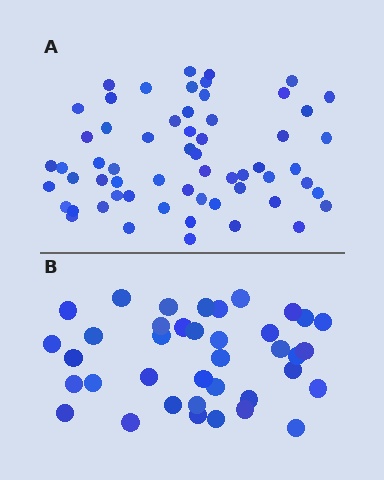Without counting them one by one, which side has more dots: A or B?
Region A (the top region) has more dots.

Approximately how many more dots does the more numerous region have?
Region A has approximately 20 more dots than region B.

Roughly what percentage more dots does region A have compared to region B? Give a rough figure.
About 60% more.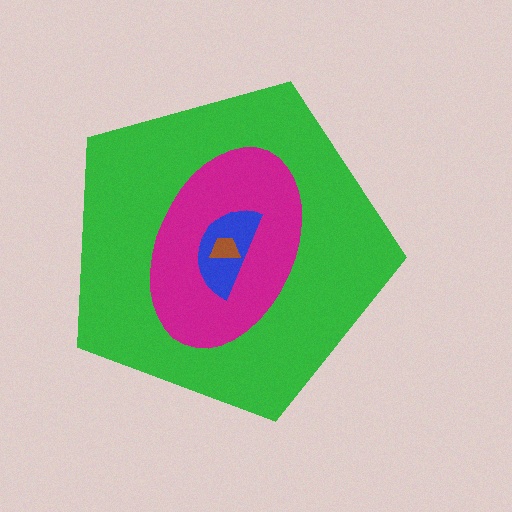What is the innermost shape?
The brown trapezoid.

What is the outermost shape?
The green pentagon.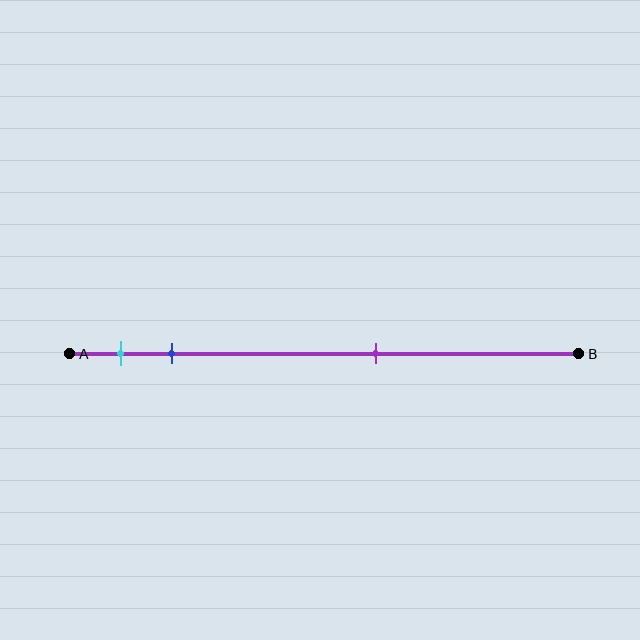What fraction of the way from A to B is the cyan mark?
The cyan mark is approximately 10% (0.1) of the way from A to B.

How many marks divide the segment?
There are 3 marks dividing the segment.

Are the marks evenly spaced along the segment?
No, the marks are not evenly spaced.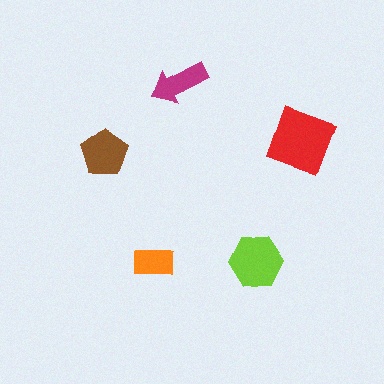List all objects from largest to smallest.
The red diamond, the lime hexagon, the brown pentagon, the magenta arrow, the orange rectangle.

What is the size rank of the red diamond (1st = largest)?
1st.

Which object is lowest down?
The orange rectangle is bottommost.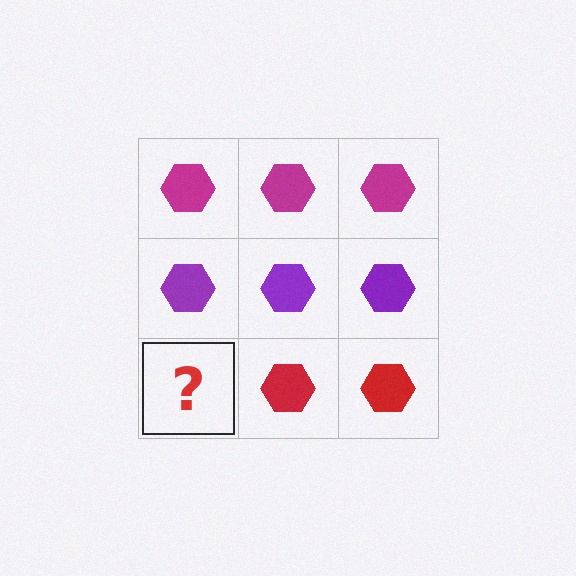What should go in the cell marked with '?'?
The missing cell should contain a red hexagon.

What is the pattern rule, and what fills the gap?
The rule is that each row has a consistent color. The gap should be filled with a red hexagon.